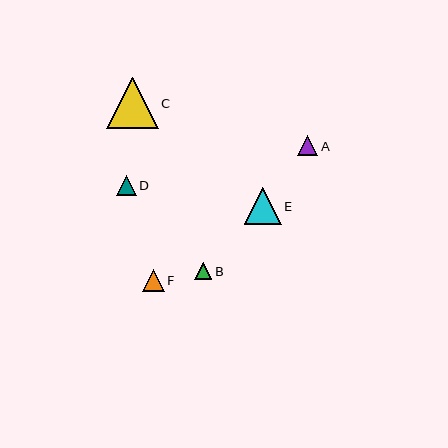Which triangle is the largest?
Triangle C is the largest with a size of approximately 51 pixels.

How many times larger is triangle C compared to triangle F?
Triangle C is approximately 2.3 times the size of triangle F.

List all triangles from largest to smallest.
From largest to smallest: C, E, F, A, D, B.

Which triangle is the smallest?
Triangle B is the smallest with a size of approximately 17 pixels.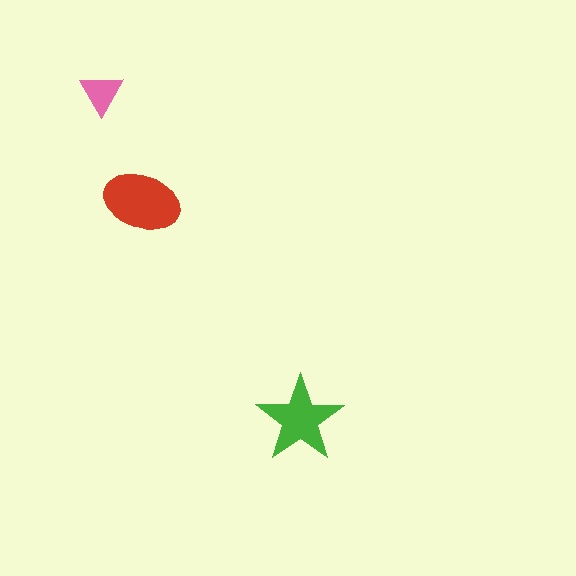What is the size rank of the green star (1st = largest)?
2nd.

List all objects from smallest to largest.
The pink triangle, the green star, the red ellipse.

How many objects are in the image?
There are 3 objects in the image.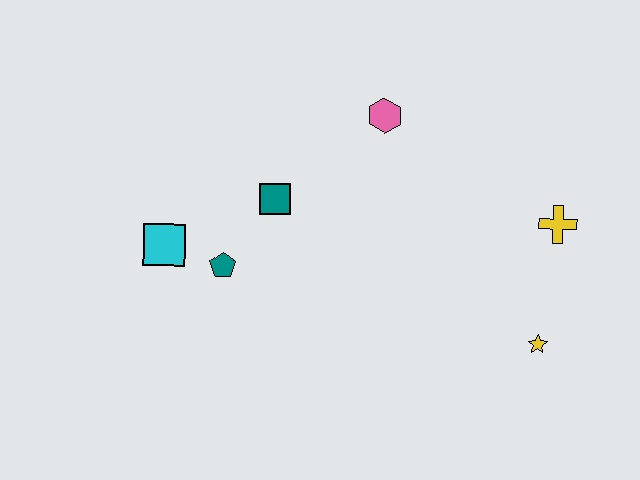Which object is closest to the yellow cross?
The yellow star is closest to the yellow cross.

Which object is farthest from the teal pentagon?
The yellow cross is farthest from the teal pentagon.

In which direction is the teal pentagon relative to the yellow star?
The teal pentagon is to the left of the yellow star.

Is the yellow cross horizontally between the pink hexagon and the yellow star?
No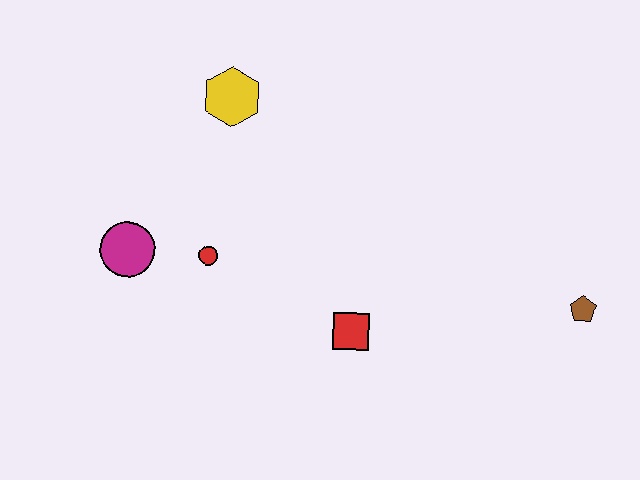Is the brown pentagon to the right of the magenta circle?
Yes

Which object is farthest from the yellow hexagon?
The brown pentagon is farthest from the yellow hexagon.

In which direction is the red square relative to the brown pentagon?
The red square is to the left of the brown pentagon.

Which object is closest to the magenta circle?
The red circle is closest to the magenta circle.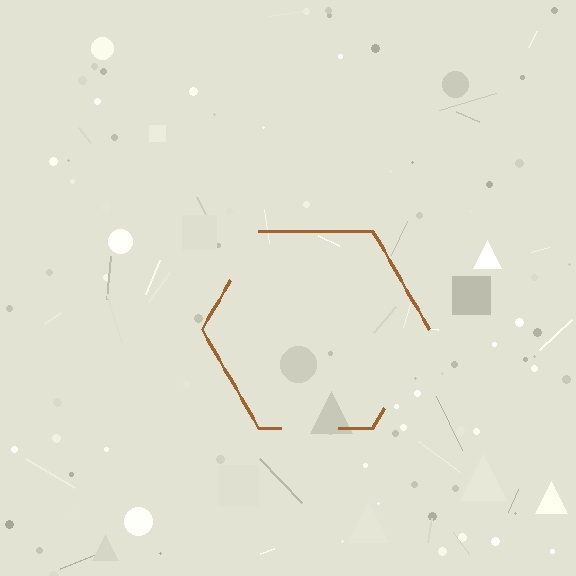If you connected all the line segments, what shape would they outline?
They would outline a hexagon.